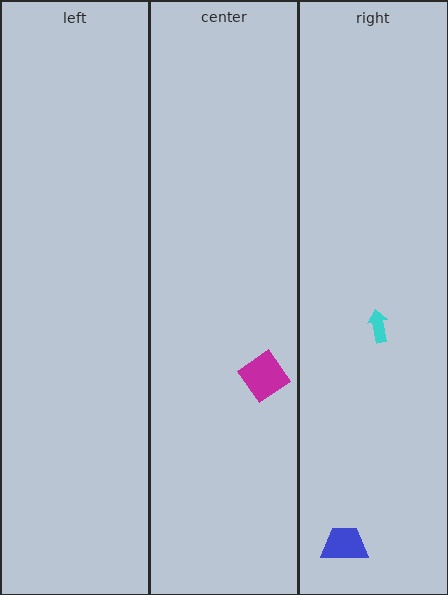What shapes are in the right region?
The blue trapezoid, the cyan arrow.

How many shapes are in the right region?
2.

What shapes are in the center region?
The magenta diamond.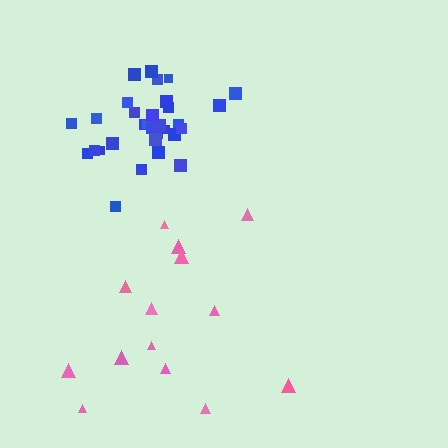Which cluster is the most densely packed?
Blue.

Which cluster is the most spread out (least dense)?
Pink.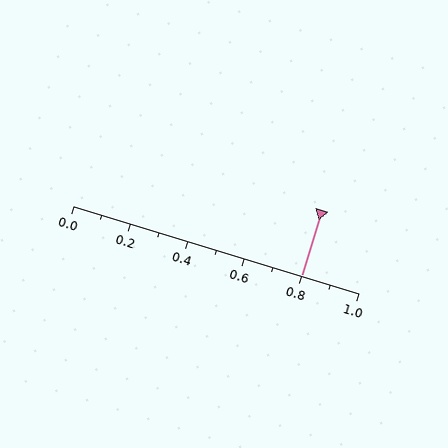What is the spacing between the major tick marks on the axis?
The major ticks are spaced 0.2 apart.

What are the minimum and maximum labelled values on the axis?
The axis runs from 0.0 to 1.0.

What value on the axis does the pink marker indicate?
The marker indicates approximately 0.8.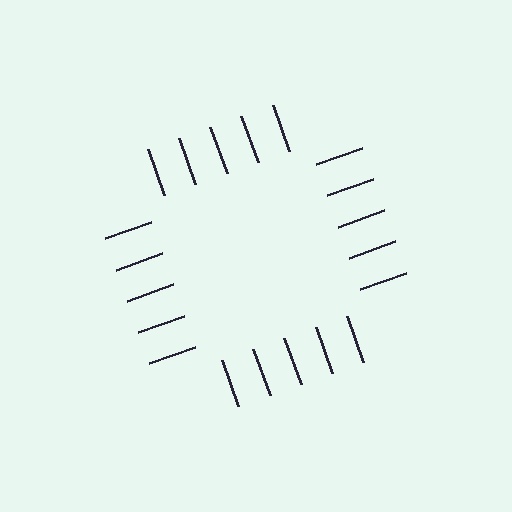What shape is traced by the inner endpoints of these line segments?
An illusory square — the line segments terminate on its edges but no continuous stroke is drawn.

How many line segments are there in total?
20 — 5 along each of the 4 edges.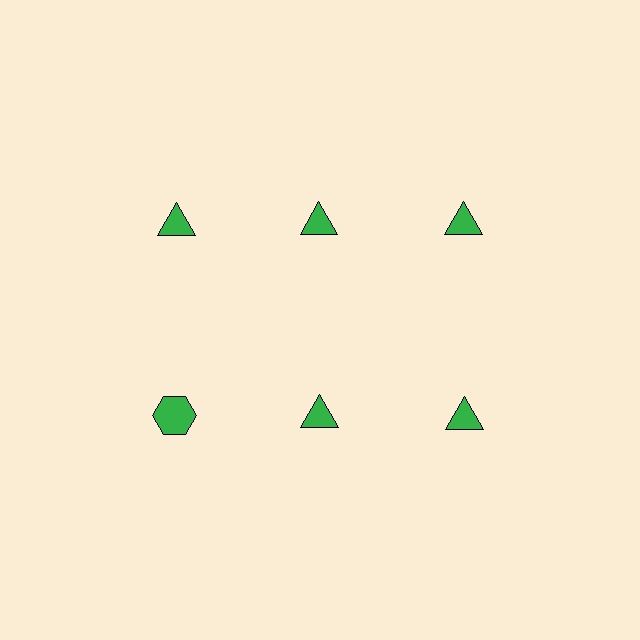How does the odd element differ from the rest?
It has a different shape: hexagon instead of triangle.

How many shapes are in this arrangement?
There are 6 shapes arranged in a grid pattern.